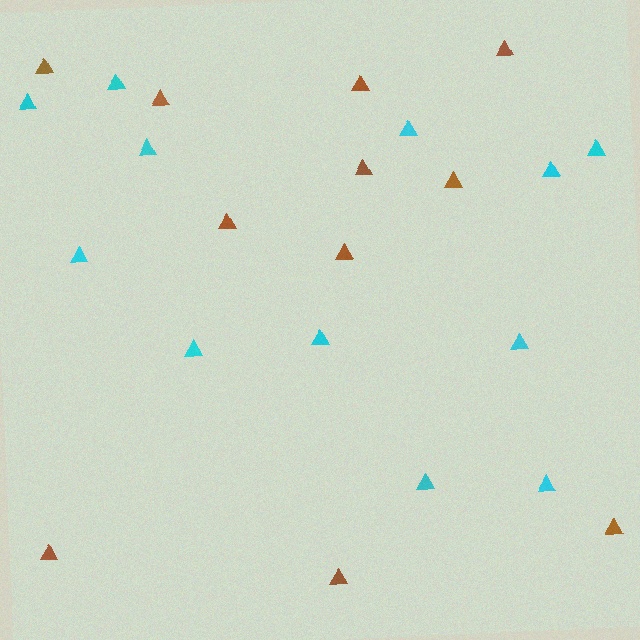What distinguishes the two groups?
There are 2 groups: one group of cyan triangles (12) and one group of brown triangles (11).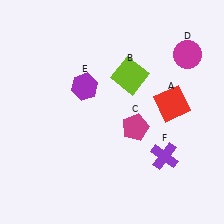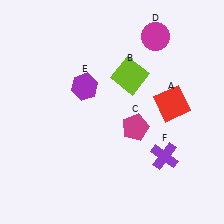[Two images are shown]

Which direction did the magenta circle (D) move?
The magenta circle (D) moved left.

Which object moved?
The magenta circle (D) moved left.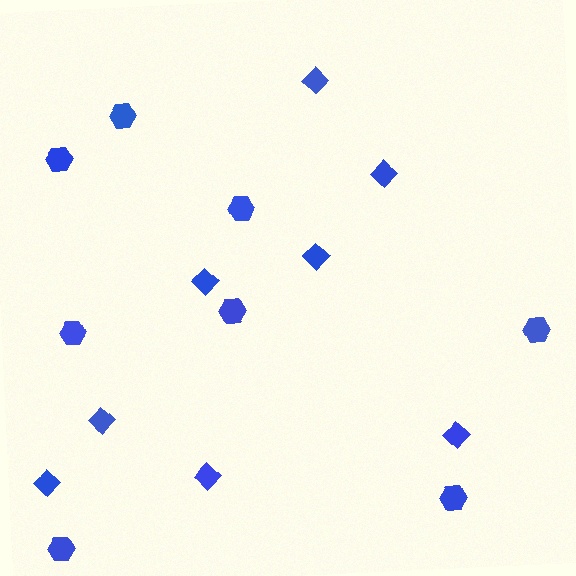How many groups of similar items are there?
There are 2 groups: one group of hexagons (8) and one group of diamonds (8).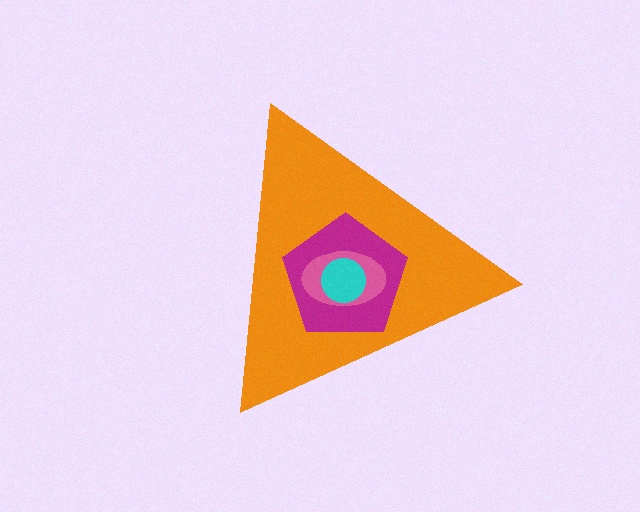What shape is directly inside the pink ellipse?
The cyan circle.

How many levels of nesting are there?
4.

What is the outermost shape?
The orange triangle.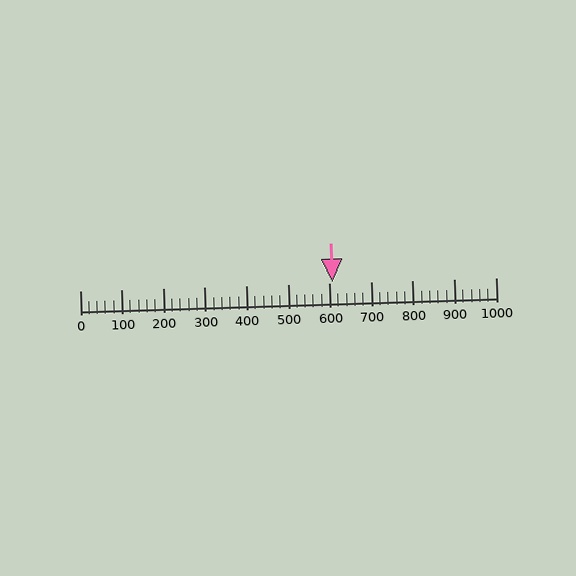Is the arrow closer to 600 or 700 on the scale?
The arrow is closer to 600.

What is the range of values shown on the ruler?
The ruler shows values from 0 to 1000.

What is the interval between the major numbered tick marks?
The major tick marks are spaced 100 units apart.